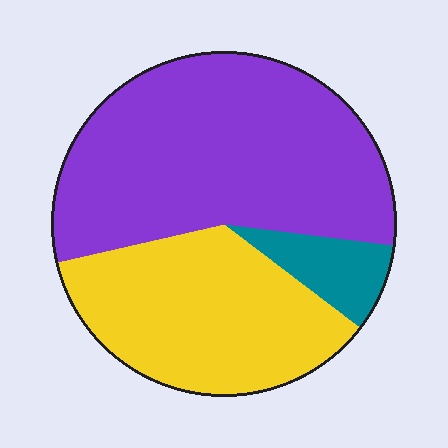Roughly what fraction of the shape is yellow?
Yellow takes up about three eighths (3/8) of the shape.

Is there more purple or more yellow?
Purple.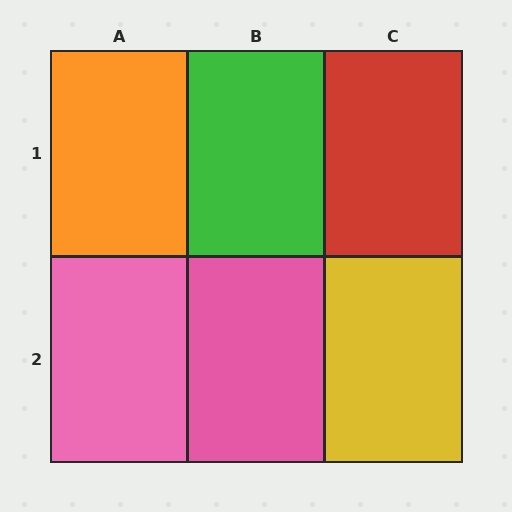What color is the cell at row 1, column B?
Green.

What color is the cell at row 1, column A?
Orange.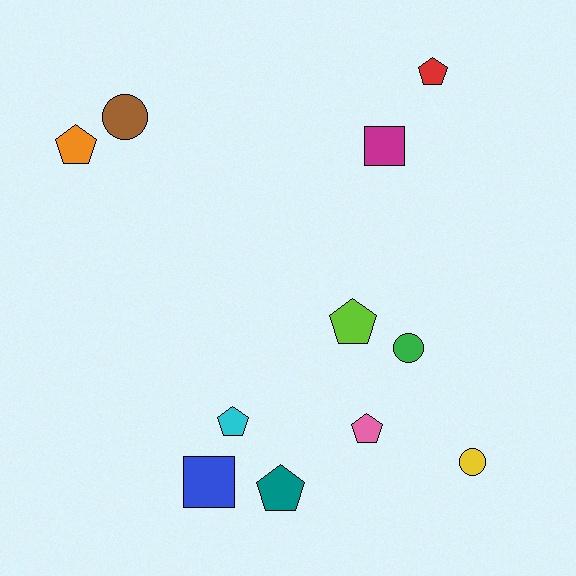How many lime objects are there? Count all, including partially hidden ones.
There is 1 lime object.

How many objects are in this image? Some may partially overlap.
There are 11 objects.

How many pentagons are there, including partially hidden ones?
There are 6 pentagons.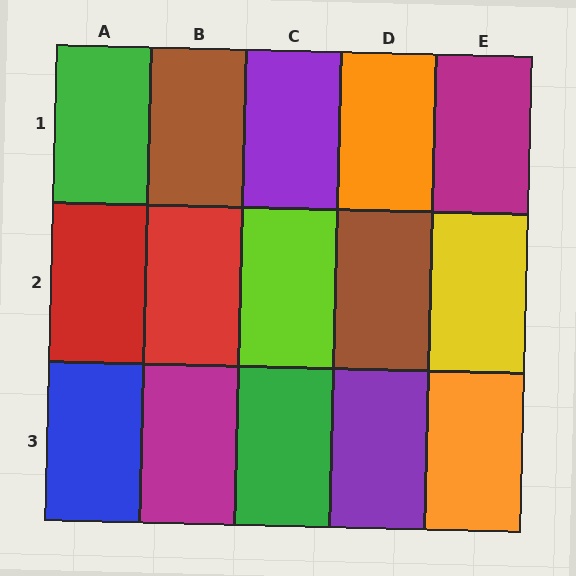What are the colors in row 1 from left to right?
Green, brown, purple, orange, magenta.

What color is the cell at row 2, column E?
Yellow.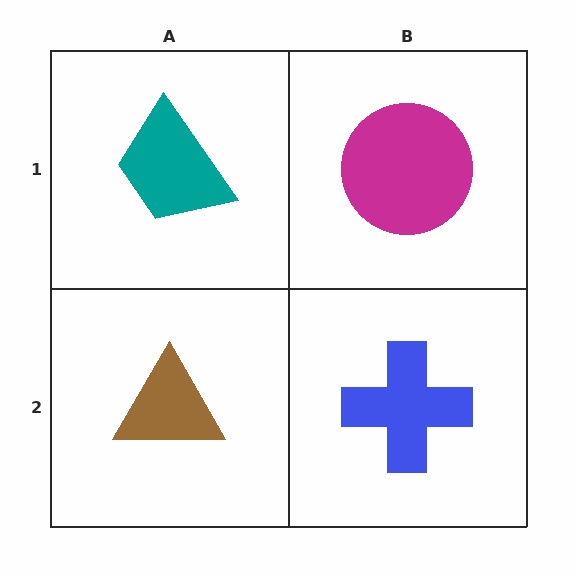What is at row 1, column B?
A magenta circle.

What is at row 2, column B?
A blue cross.